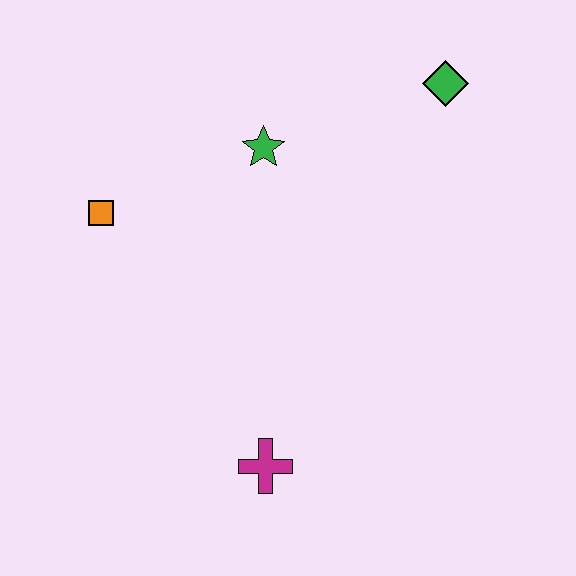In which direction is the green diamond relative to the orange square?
The green diamond is to the right of the orange square.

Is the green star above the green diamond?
No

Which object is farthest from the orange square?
The green diamond is farthest from the orange square.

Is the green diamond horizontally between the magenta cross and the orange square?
No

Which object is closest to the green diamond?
The green star is closest to the green diamond.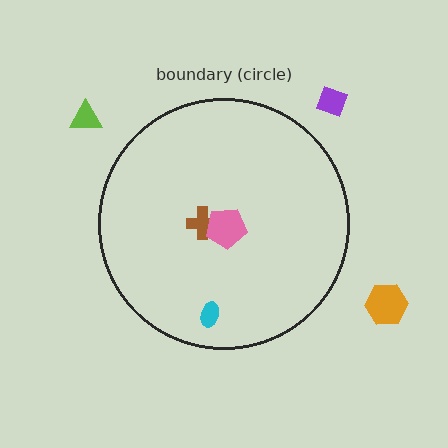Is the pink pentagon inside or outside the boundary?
Inside.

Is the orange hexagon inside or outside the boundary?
Outside.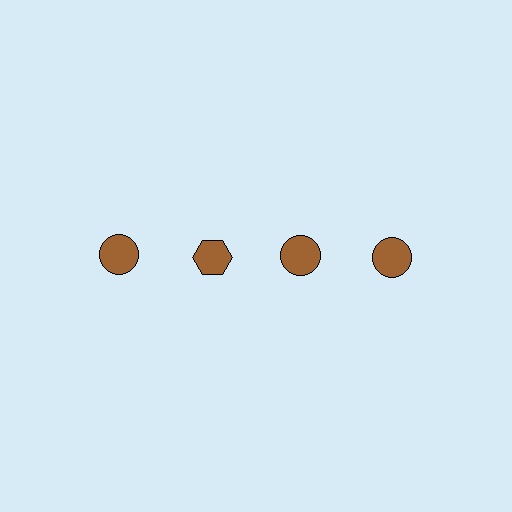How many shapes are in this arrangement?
There are 4 shapes arranged in a grid pattern.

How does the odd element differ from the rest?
It has a different shape: hexagon instead of circle.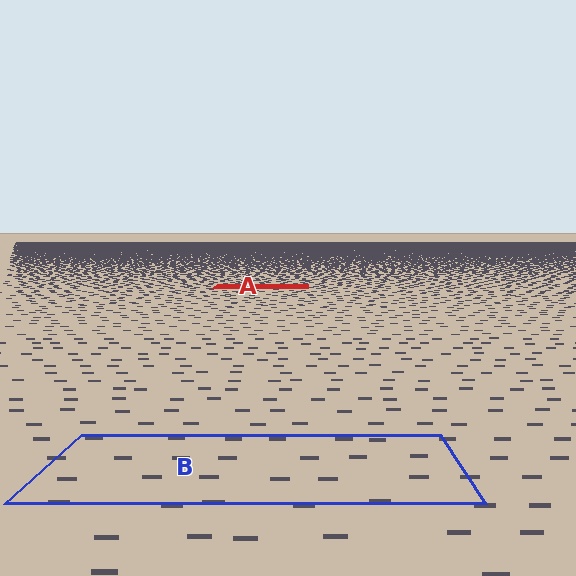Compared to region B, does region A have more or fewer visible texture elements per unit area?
Region A has more texture elements per unit area — they are packed more densely because it is farther away.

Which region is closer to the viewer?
Region B is closer. The texture elements there are larger and more spread out.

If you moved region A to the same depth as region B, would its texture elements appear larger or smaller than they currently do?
They would appear larger. At a closer depth, the same texture elements are projected at a bigger on-screen size.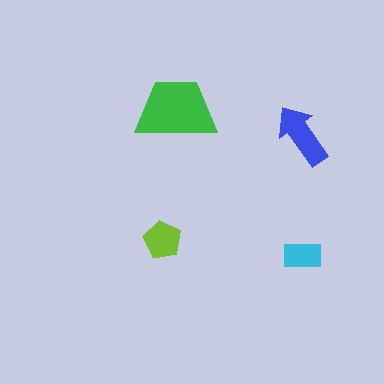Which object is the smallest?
The cyan rectangle.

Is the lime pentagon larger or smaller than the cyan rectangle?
Larger.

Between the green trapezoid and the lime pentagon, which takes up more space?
The green trapezoid.